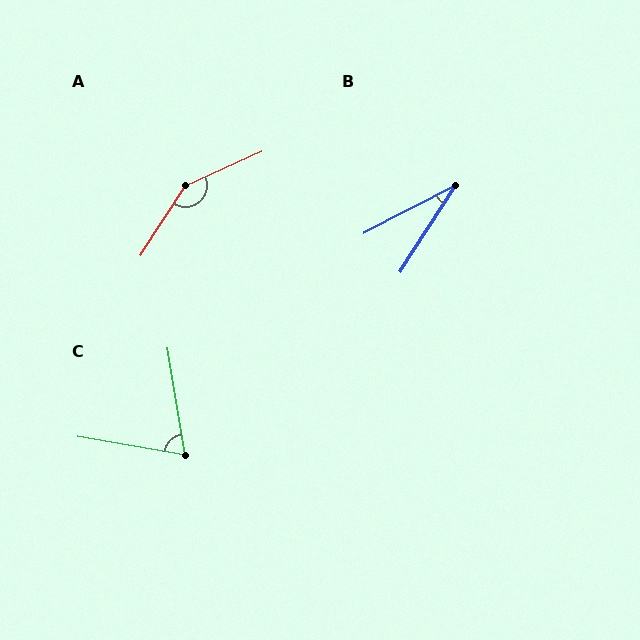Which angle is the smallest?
B, at approximately 29 degrees.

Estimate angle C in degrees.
Approximately 71 degrees.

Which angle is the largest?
A, at approximately 147 degrees.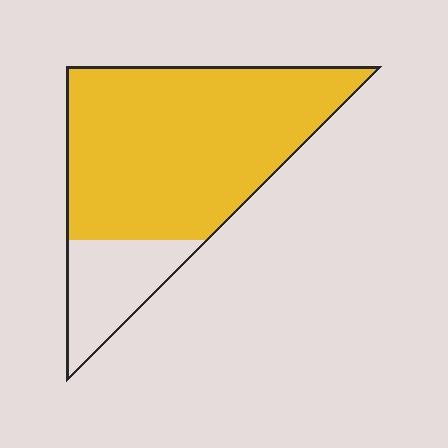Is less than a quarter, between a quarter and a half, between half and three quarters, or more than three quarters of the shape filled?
More than three quarters.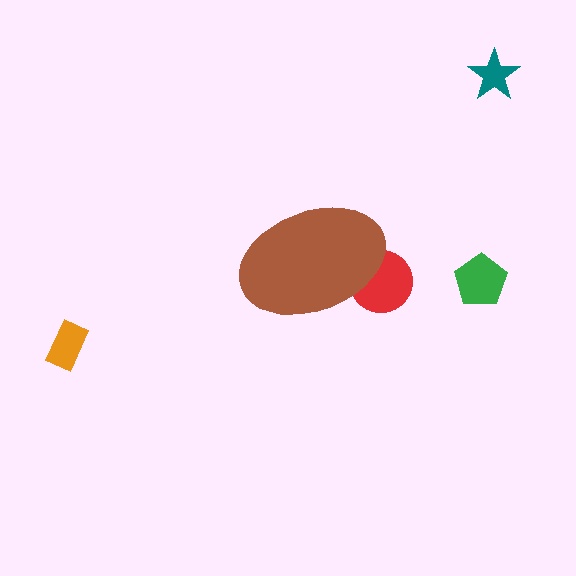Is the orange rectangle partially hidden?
No, the orange rectangle is fully visible.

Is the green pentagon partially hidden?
No, the green pentagon is fully visible.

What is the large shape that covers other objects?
A brown ellipse.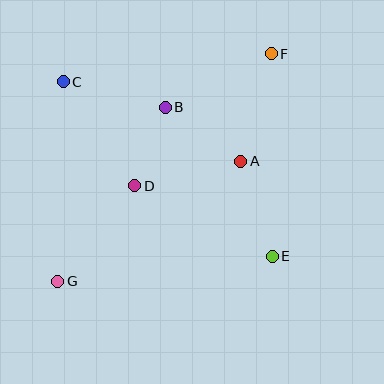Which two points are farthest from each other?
Points F and G are farthest from each other.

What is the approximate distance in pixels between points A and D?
The distance between A and D is approximately 109 pixels.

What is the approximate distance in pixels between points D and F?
The distance between D and F is approximately 190 pixels.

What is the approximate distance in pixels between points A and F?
The distance between A and F is approximately 112 pixels.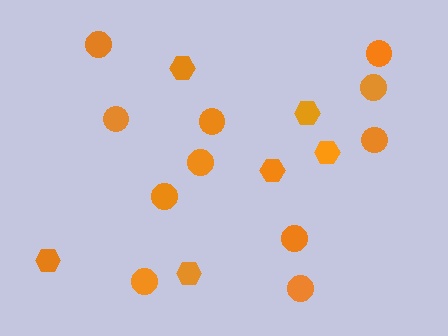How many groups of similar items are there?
There are 2 groups: one group of hexagons (6) and one group of circles (11).